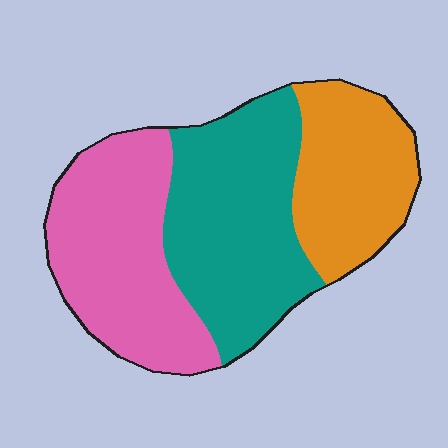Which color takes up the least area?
Orange, at roughly 25%.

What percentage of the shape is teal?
Teal covers about 40% of the shape.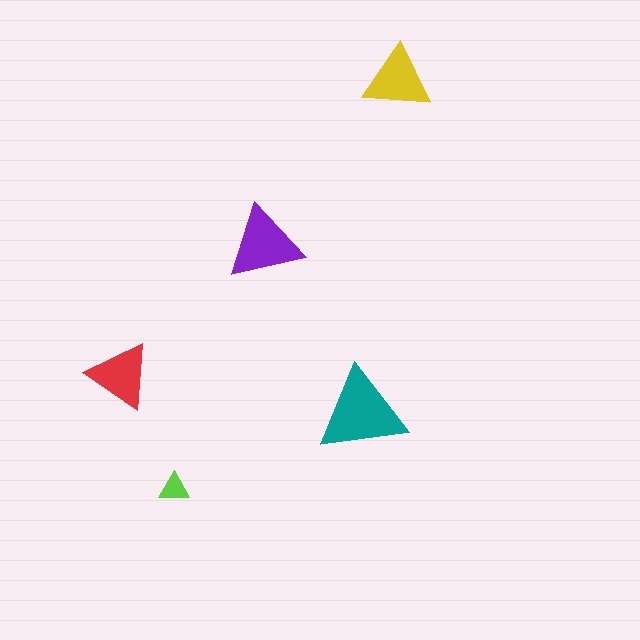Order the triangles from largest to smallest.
the teal one, the purple one, the yellow one, the red one, the lime one.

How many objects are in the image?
There are 5 objects in the image.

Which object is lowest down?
The lime triangle is bottommost.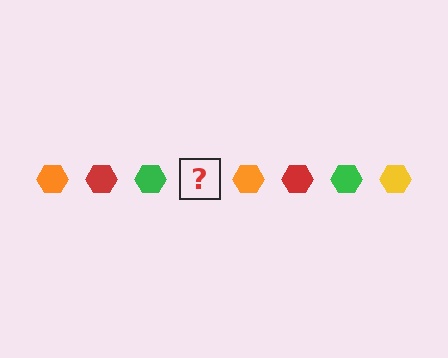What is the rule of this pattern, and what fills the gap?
The rule is that the pattern cycles through orange, red, green, yellow hexagons. The gap should be filled with a yellow hexagon.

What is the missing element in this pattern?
The missing element is a yellow hexagon.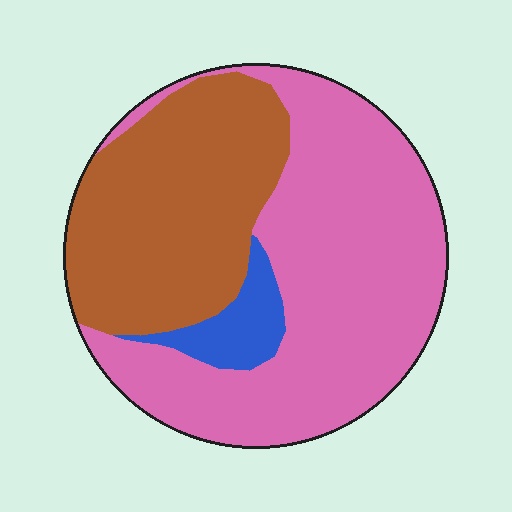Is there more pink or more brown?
Pink.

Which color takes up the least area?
Blue, at roughly 5%.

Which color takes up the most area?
Pink, at roughly 55%.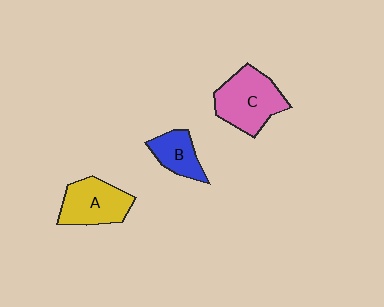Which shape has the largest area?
Shape C (pink).